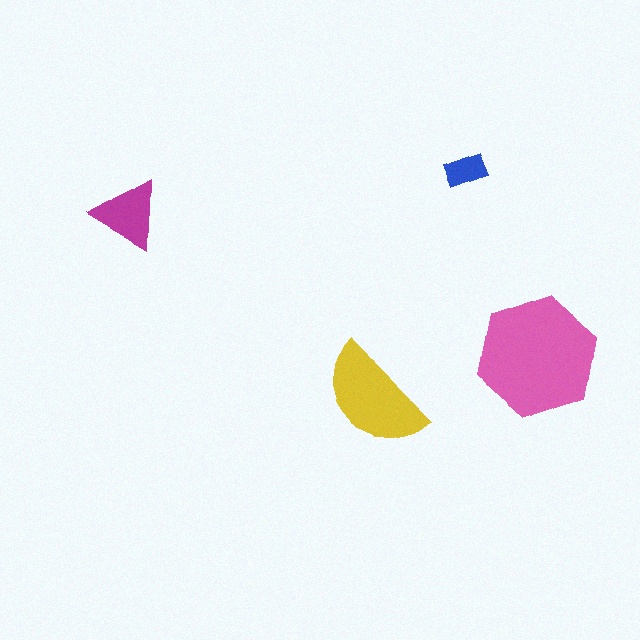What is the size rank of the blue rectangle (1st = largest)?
4th.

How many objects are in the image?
There are 4 objects in the image.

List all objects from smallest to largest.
The blue rectangle, the magenta triangle, the yellow semicircle, the pink hexagon.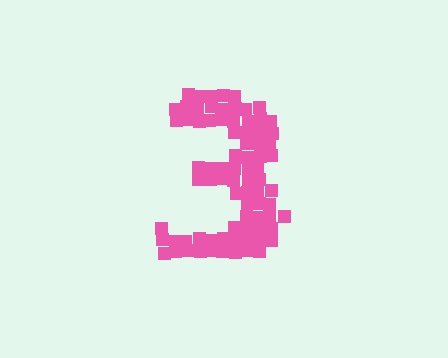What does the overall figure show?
The overall figure shows the digit 3.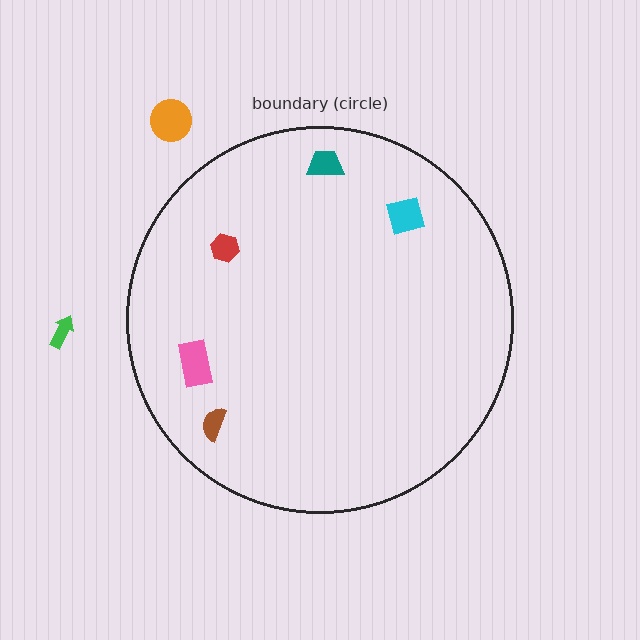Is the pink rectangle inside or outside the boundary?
Inside.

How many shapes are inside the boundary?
5 inside, 2 outside.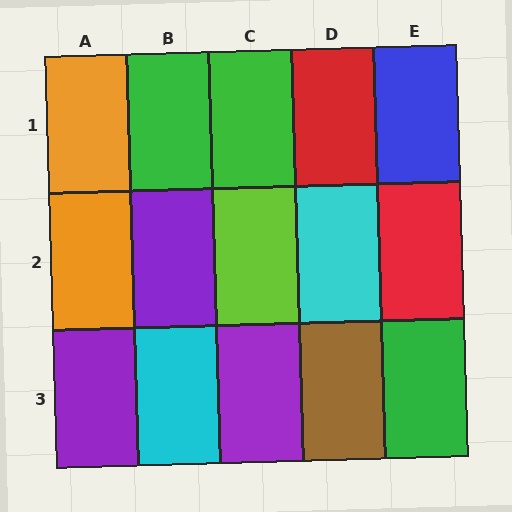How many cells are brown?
1 cell is brown.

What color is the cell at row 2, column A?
Orange.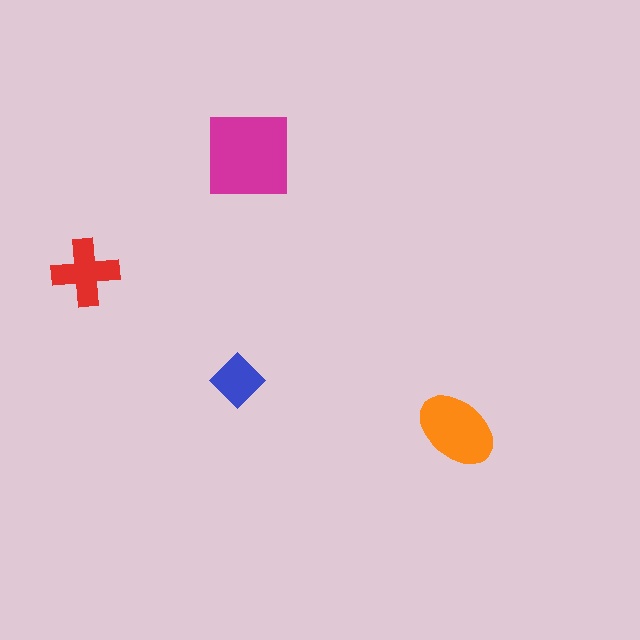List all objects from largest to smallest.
The magenta square, the orange ellipse, the red cross, the blue diamond.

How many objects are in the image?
There are 4 objects in the image.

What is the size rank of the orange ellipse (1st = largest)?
2nd.